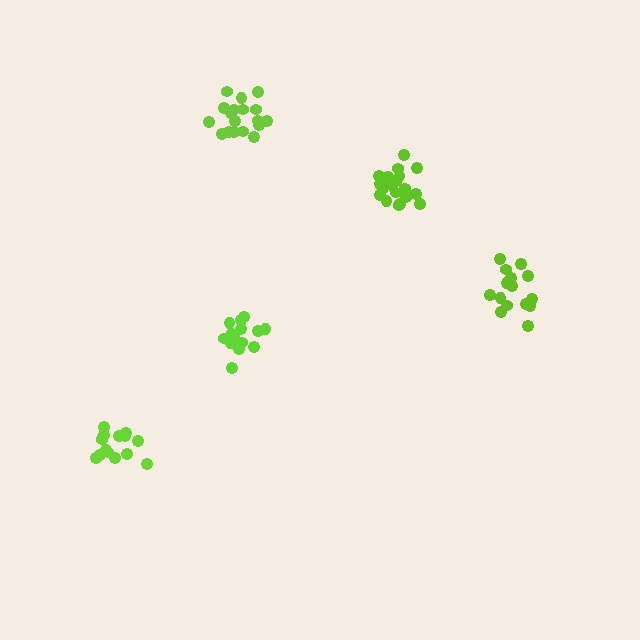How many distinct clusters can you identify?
There are 5 distinct clusters.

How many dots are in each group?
Group 1: 21 dots, Group 2: 19 dots, Group 3: 15 dots, Group 4: 15 dots, Group 5: 15 dots (85 total).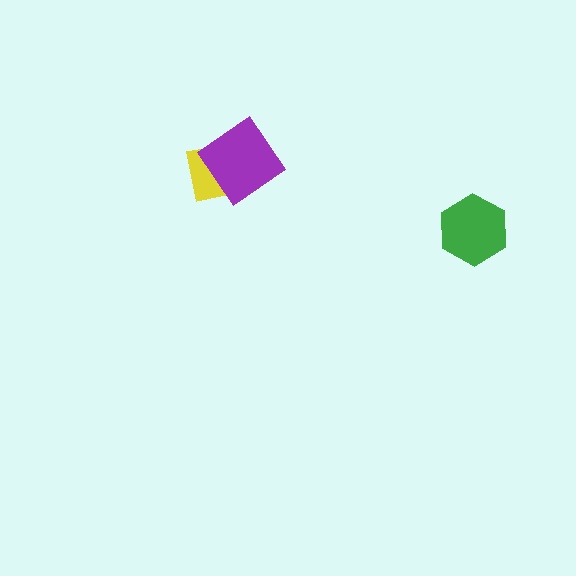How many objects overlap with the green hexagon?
0 objects overlap with the green hexagon.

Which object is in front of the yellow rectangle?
The purple diamond is in front of the yellow rectangle.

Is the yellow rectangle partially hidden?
Yes, it is partially covered by another shape.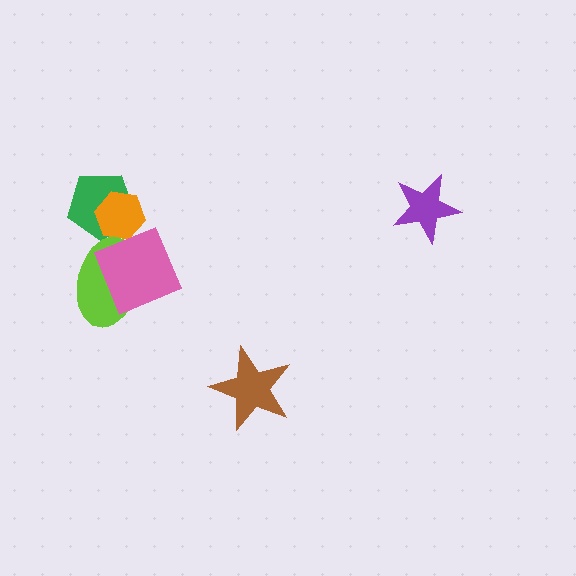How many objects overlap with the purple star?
0 objects overlap with the purple star.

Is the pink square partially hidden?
No, no other shape covers it.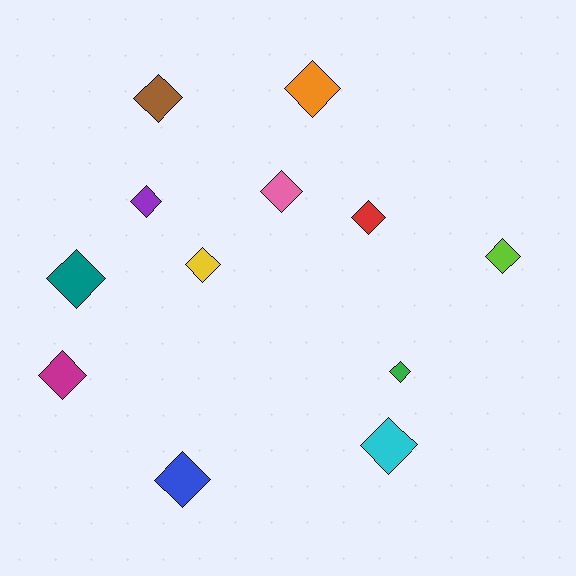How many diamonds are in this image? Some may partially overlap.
There are 12 diamonds.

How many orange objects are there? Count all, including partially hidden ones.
There is 1 orange object.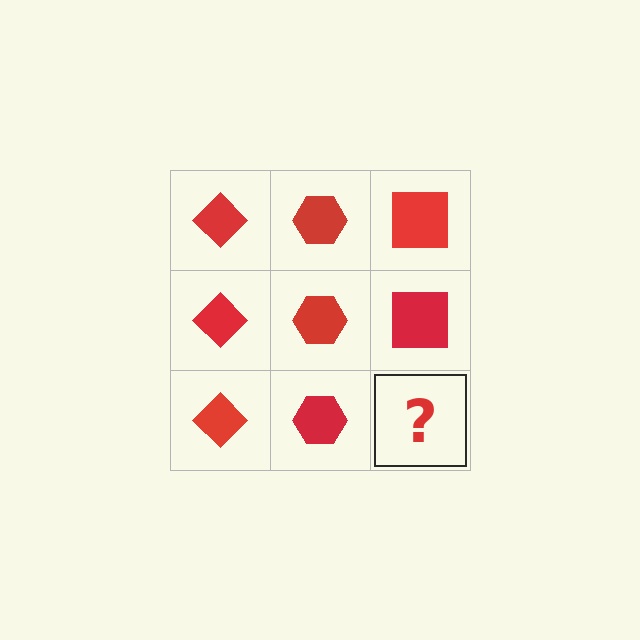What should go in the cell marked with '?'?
The missing cell should contain a red square.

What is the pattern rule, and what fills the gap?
The rule is that each column has a consistent shape. The gap should be filled with a red square.